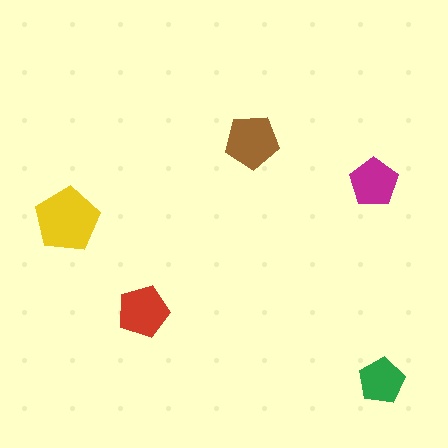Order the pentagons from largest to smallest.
the yellow one, the brown one, the red one, the magenta one, the green one.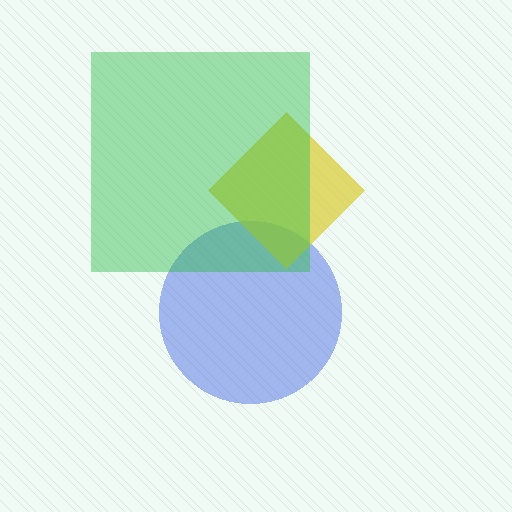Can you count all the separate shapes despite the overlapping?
Yes, there are 3 separate shapes.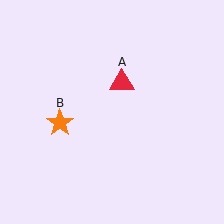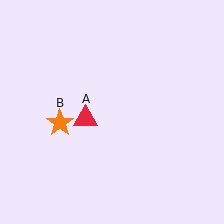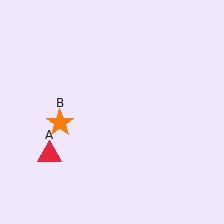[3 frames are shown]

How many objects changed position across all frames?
1 object changed position: red triangle (object A).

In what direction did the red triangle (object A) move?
The red triangle (object A) moved down and to the left.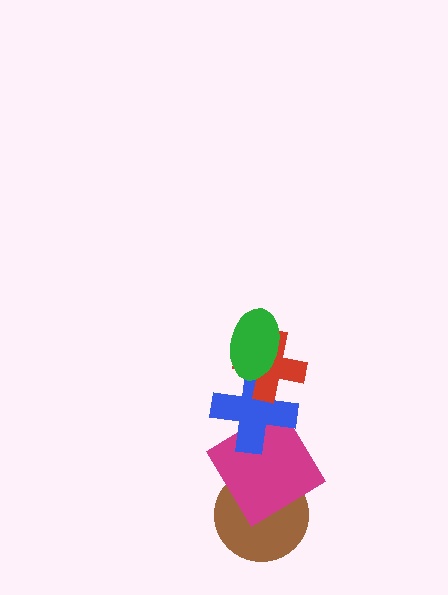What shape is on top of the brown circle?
The magenta diamond is on top of the brown circle.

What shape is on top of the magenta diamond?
The blue cross is on top of the magenta diamond.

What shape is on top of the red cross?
The green ellipse is on top of the red cross.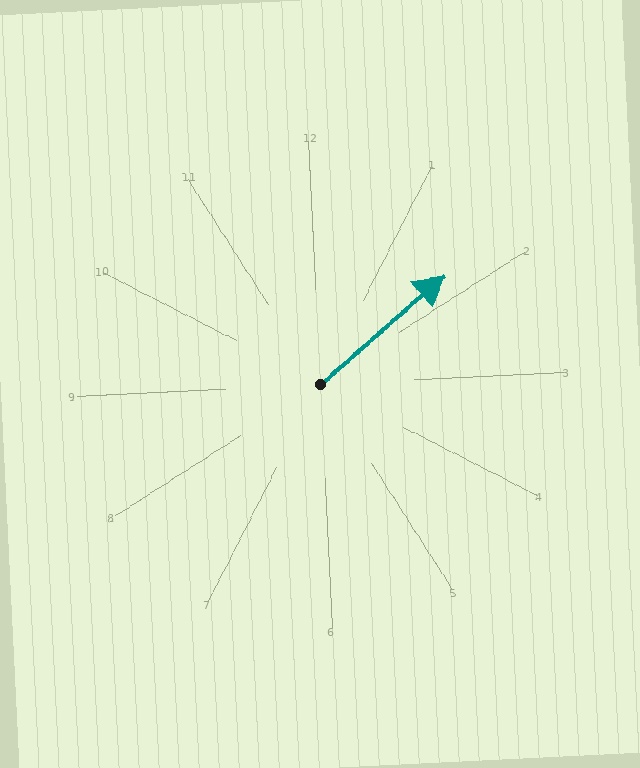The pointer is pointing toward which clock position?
Roughly 2 o'clock.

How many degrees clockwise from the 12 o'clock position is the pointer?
Approximately 51 degrees.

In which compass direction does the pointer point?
Northeast.